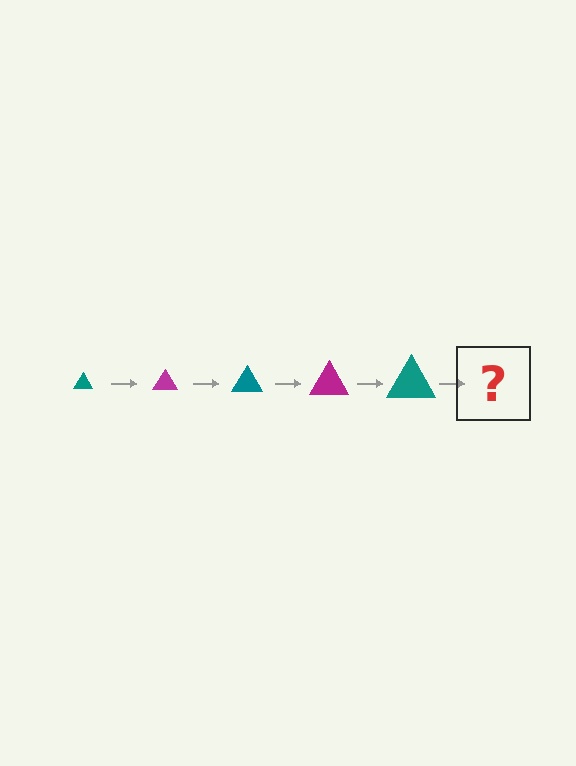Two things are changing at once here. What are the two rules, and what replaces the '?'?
The two rules are that the triangle grows larger each step and the color cycles through teal and magenta. The '?' should be a magenta triangle, larger than the previous one.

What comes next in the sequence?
The next element should be a magenta triangle, larger than the previous one.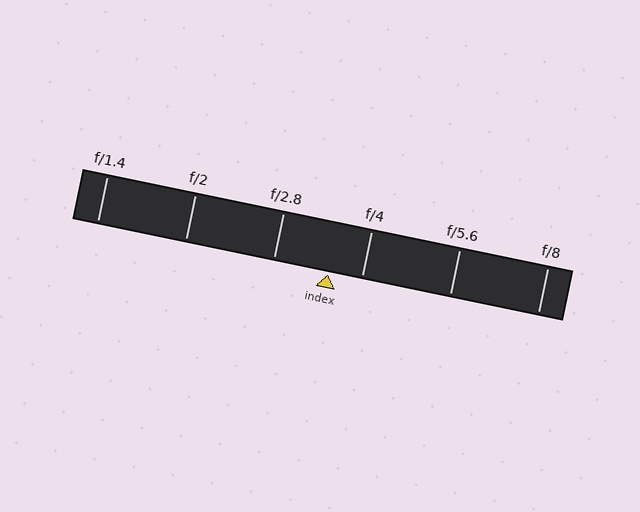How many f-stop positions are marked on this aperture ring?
There are 6 f-stop positions marked.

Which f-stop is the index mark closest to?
The index mark is closest to f/4.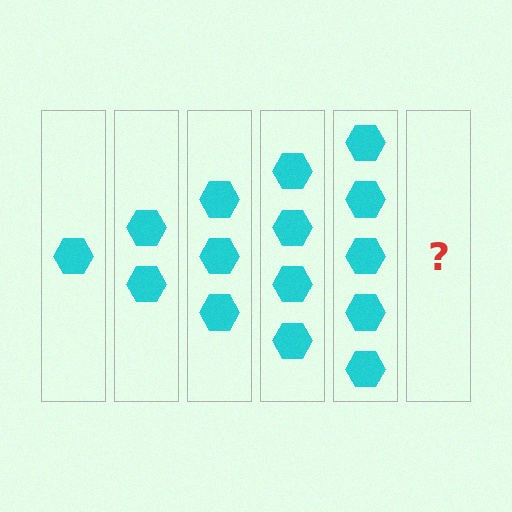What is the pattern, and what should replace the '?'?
The pattern is that each step adds one more hexagon. The '?' should be 6 hexagons.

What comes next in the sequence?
The next element should be 6 hexagons.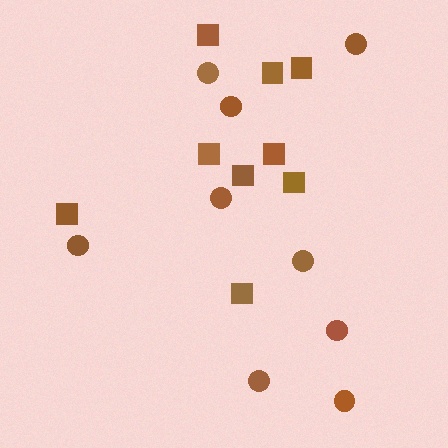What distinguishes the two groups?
There are 2 groups: one group of squares (9) and one group of circles (9).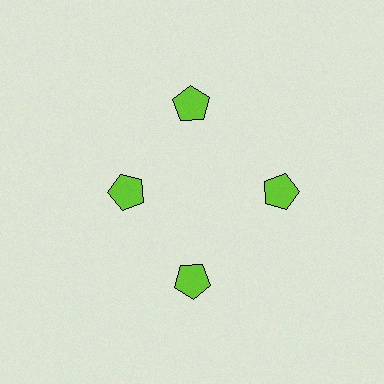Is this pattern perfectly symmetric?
No. The 4 lime pentagons are arranged in a ring, but one element near the 9 o'clock position is pulled inward toward the center, breaking the 4-fold rotational symmetry.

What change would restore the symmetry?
The symmetry would be restored by moving it outward, back onto the ring so that all 4 pentagons sit at equal angles and equal distance from the center.